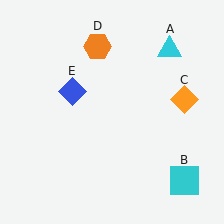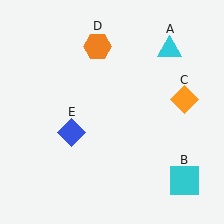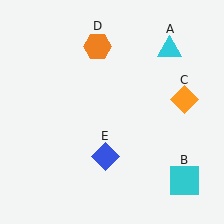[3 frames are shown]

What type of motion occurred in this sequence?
The blue diamond (object E) rotated counterclockwise around the center of the scene.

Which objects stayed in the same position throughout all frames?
Cyan triangle (object A) and cyan square (object B) and orange diamond (object C) and orange hexagon (object D) remained stationary.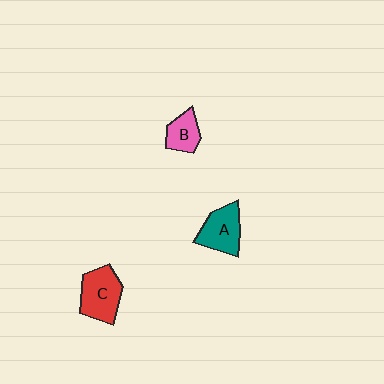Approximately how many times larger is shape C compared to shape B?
Approximately 1.7 times.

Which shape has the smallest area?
Shape B (pink).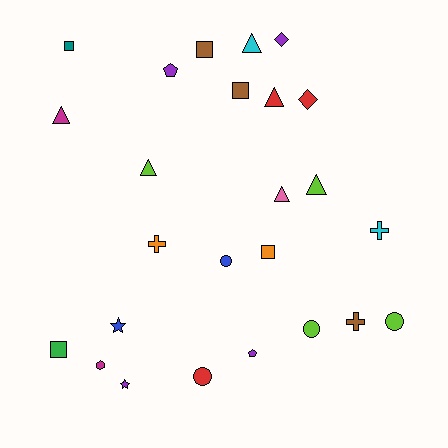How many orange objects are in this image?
There are 2 orange objects.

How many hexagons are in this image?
There is 1 hexagon.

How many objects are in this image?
There are 25 objects.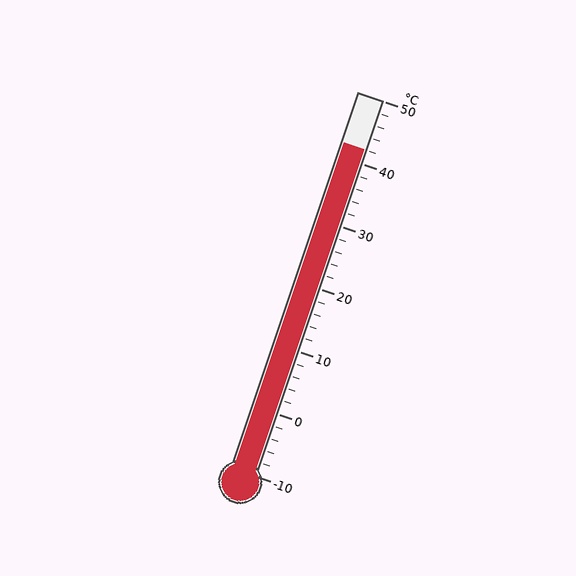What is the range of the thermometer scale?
The thermometer scale ranges from -10°C to 50°C.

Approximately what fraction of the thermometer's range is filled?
The thermometer is filled to approximately 85% of its range.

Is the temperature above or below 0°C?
The temperature is above 0°C.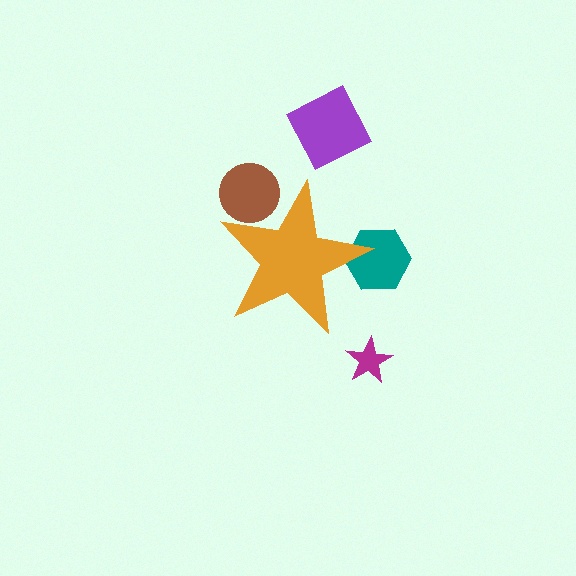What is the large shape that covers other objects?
An orange star.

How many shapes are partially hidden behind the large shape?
2 shapes are partially hidden.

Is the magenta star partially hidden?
No, the magenta star is fully visible.